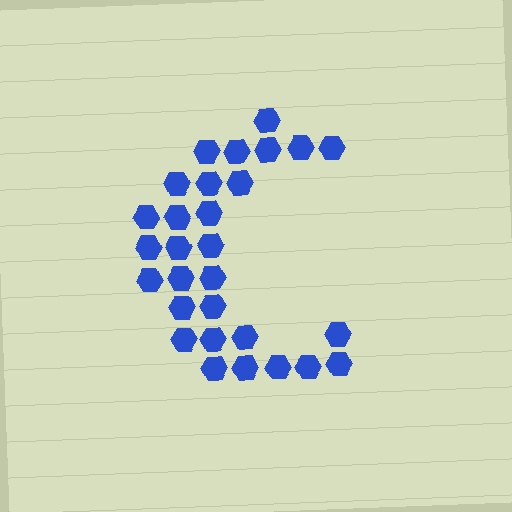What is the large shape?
The large shape is the letter C.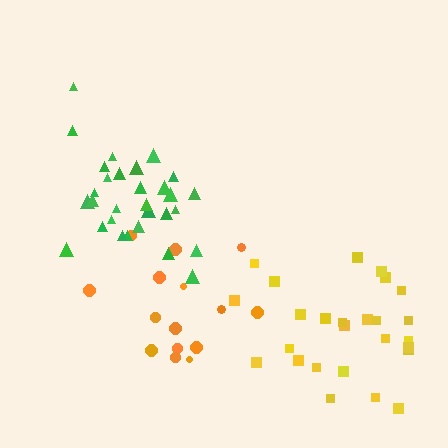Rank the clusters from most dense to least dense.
green, yellow, orange.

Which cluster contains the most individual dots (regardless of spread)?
Green (31).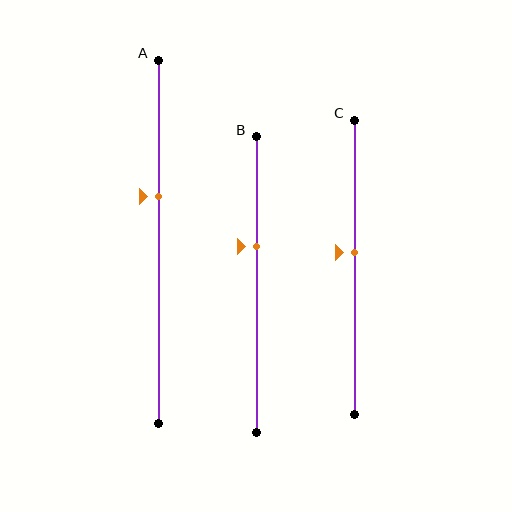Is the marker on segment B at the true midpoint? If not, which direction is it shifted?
No, the marker on segment B is shifted upward by about 13% of the segment length.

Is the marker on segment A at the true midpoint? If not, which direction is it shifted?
No, the marker on segment A is shifted upward by about 12% of the segment length.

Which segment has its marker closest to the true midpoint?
Segment C has its marker closest to the true midpoint.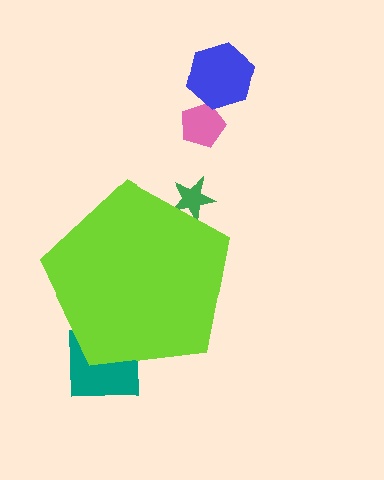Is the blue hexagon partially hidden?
No, the blue hexagon is fully visible.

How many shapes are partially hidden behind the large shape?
2 shapes are partially hidden.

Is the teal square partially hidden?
Yes, the teal square is partially hidden behind the lime pentagon.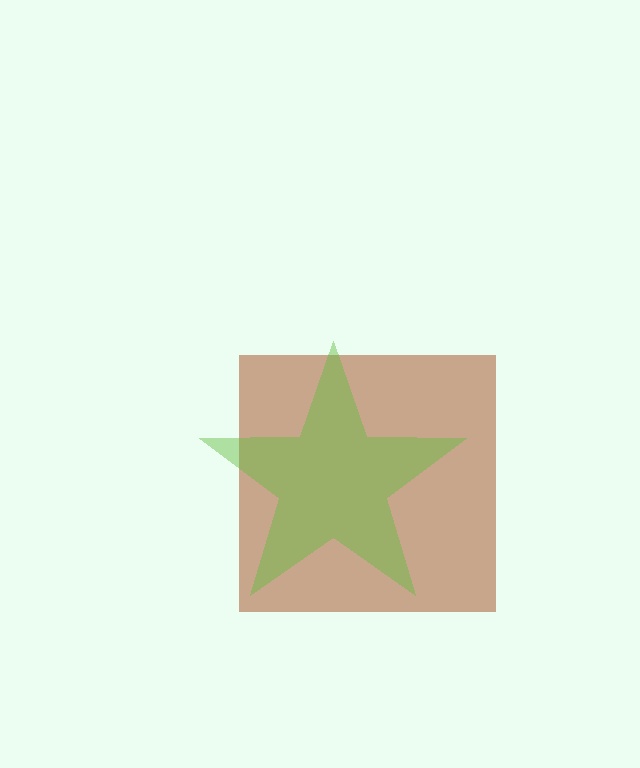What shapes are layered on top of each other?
The layered shapes are: a brown square, a lime star.